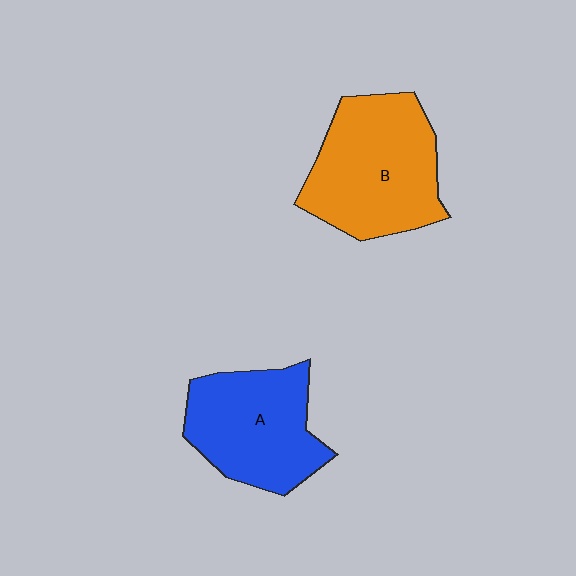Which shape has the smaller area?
Shape A (blue).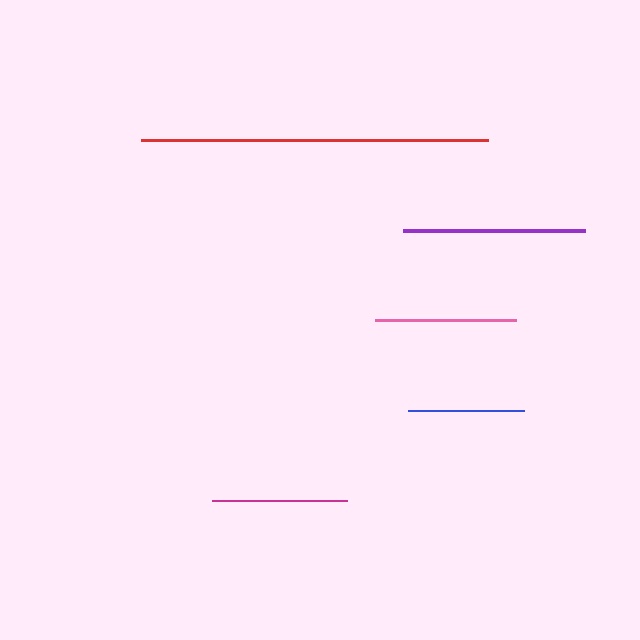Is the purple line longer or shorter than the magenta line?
The purple line is longer than the magenta line.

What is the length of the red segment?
The red segment is approximately 346 pixels long.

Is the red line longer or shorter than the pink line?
The red line is longer than the pink line.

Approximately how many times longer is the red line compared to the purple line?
The red line is approximately 1.9 times the length of the purple line.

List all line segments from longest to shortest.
From longest to shortest: red, purple, pink, magenta, blue.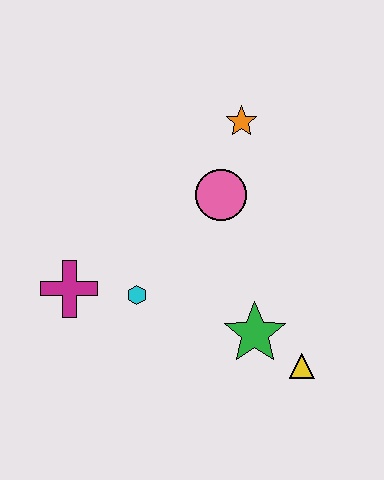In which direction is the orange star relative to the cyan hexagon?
The orange star is above the cyan hexagon.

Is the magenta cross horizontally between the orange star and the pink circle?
No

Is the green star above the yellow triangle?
Yes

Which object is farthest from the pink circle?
The yellow triangle is farthest from the pink circle.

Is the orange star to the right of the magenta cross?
Yes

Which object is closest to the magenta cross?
The cyan hexagon is closest to the magenta cross.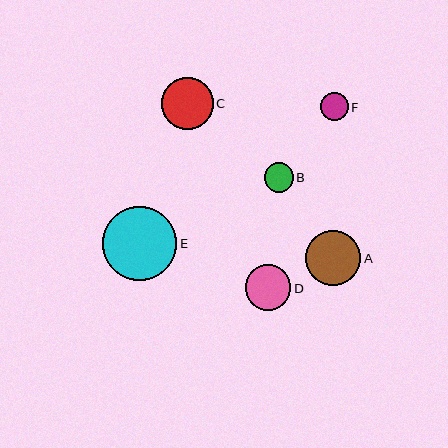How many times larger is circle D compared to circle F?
Circle D is approximately 1.6 times the size of circle F.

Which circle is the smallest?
Circle F is the smallest with a size of approximately 28 pixels.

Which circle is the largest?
Circle E is the largest with a size of approximately 74 pixels.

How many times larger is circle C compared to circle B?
Circle C is approximately 1.8 times the size of circle B.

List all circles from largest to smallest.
From largest to smallest: E, A, C, D, B, F.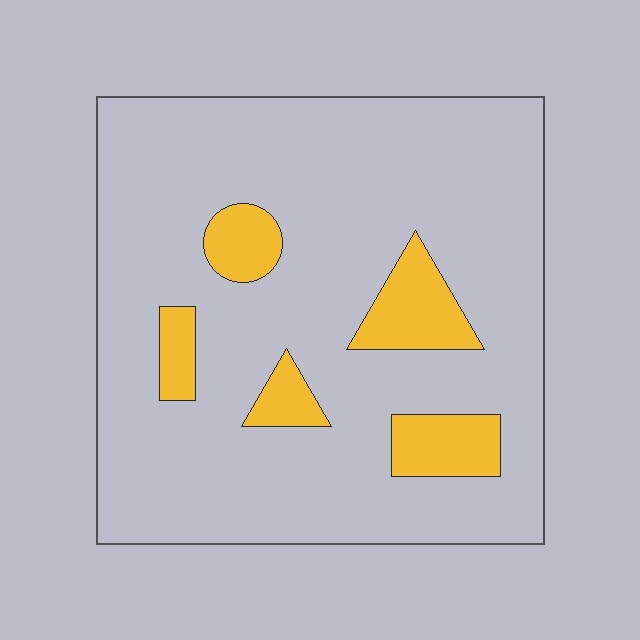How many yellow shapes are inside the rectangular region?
5.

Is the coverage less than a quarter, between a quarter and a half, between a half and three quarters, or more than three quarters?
Less than a quarter.